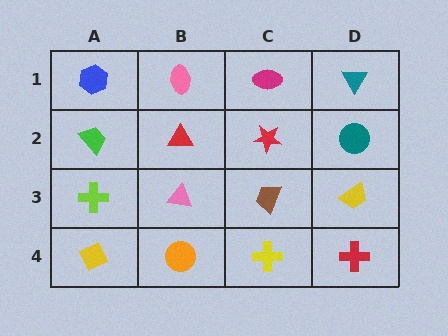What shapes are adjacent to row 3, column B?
A red triangle (row 2, column B), an orange circle (row 4, column B), a lime cross (row 3, column A), a brown trapezoid (row 3, column C).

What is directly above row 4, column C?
A brown trapezoid.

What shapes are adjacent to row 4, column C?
A brown trapezoid (row 3, column C), an orange circle (row 4, column B), a red cross (row 4, column D).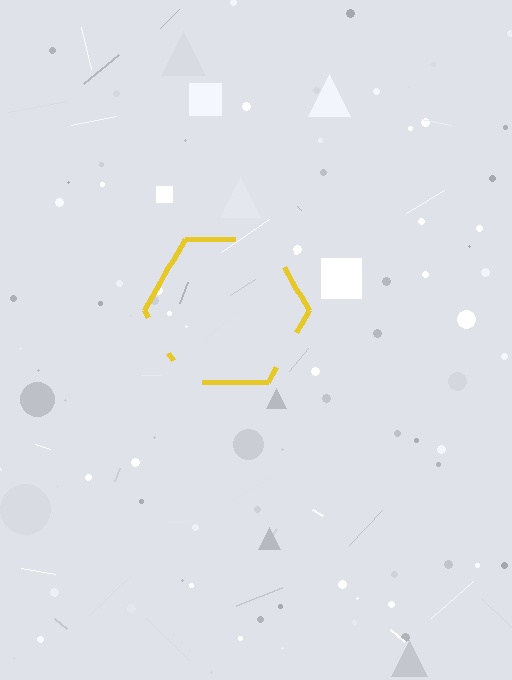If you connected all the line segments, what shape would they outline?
They would outline a hexagon.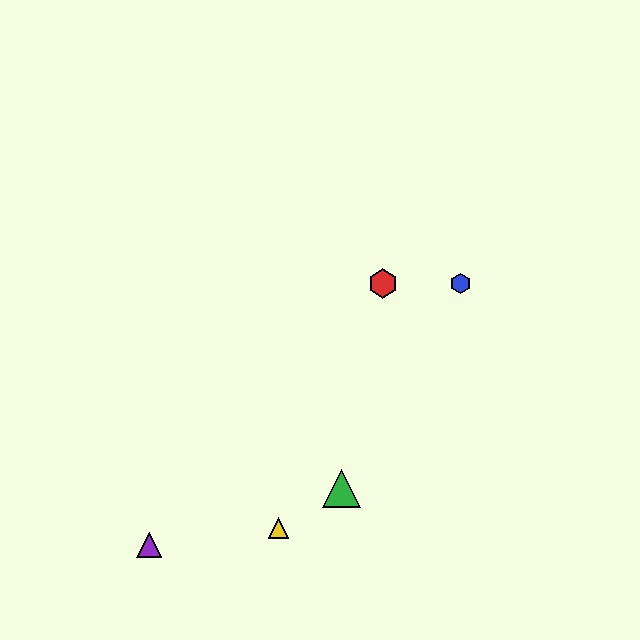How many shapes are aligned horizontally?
2 shapes (the red hexagon, the blue hexagon) are aligned horizontally.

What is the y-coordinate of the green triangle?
The green triangle is at y≈489.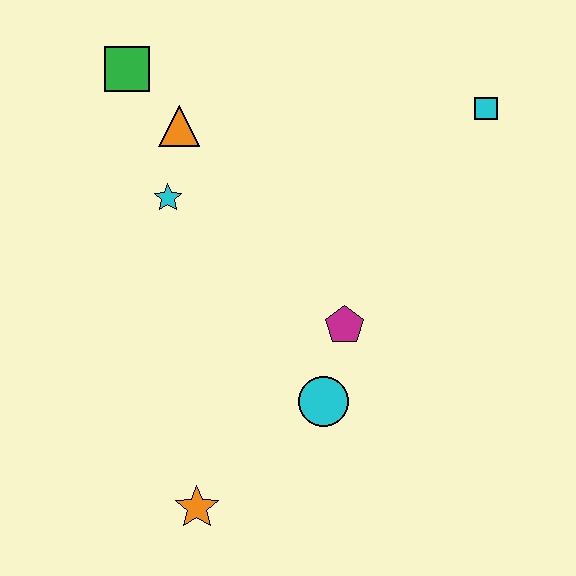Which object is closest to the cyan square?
The magenta pentagon is closest to the cyan square.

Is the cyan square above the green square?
No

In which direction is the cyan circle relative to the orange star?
The cyan circle is to the right of the orange star.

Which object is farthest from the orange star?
The cyan square is farthest from the orange star.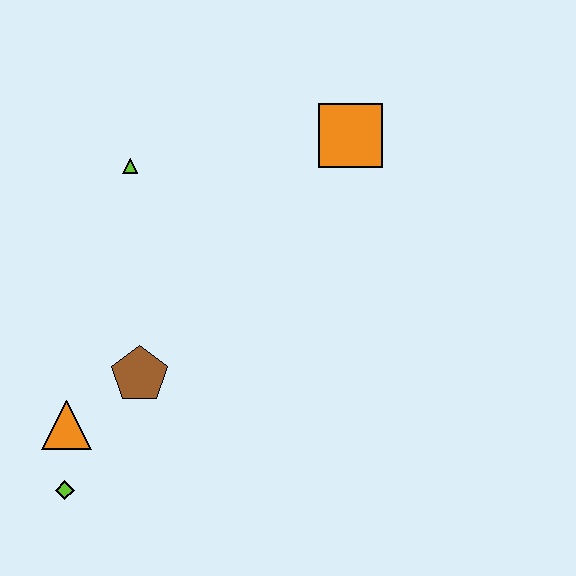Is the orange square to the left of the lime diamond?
No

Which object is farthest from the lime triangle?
The lime diamond is farthest from the lime triangle.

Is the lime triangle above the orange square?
No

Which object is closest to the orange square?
The lime triangle is closest to the orange square.